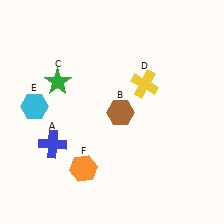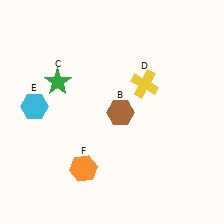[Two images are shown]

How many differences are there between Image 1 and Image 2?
There is 1 difference between the two images.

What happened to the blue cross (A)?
The blue cross (A) was removed in Image 2. It was in the bottom-left area of Image 1.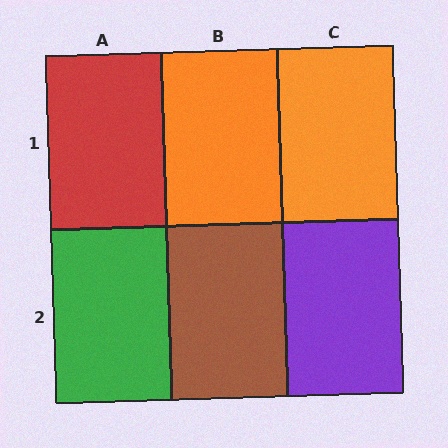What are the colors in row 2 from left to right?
Green, brown, purple.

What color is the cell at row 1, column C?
Orange.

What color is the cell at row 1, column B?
Orange.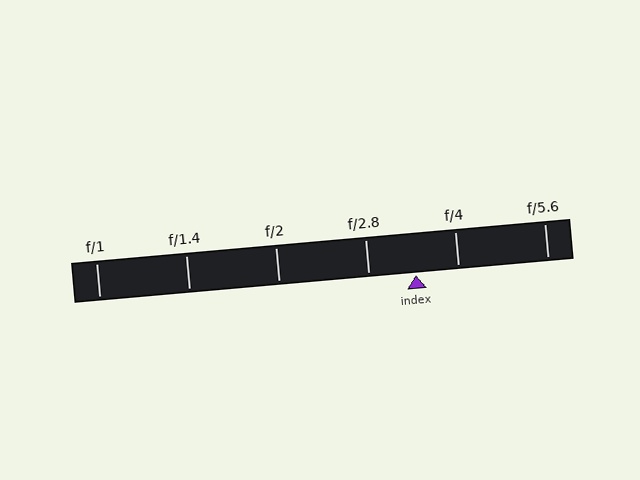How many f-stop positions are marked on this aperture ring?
There are 6 f-stop positions marked.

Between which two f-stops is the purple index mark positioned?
The index mark is between f/2.8 and f/4.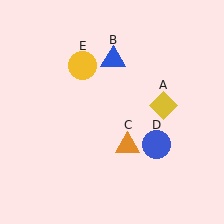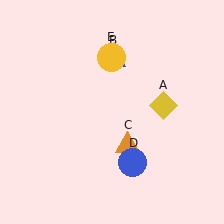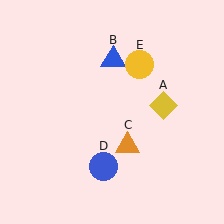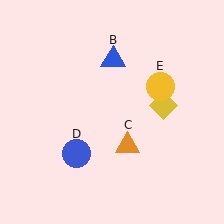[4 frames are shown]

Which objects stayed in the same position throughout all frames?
Yellow diamond (object A) and blue triangle (object B) and orange triangle (object C) remained stationary.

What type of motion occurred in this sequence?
The blue circle (object D), yellow circle (object E) rotated clockwise around the center of the scene.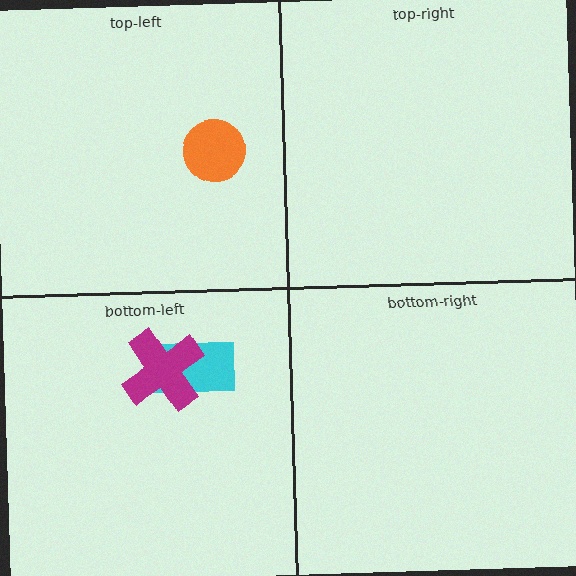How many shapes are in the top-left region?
1.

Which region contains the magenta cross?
The bottom-left region.